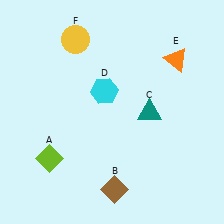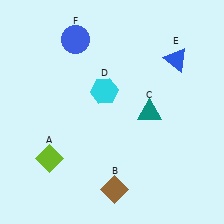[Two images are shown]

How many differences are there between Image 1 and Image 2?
There are 2 differences between the two images.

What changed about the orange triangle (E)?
In Image 1, E is orange. In Image 2, it changed to blue.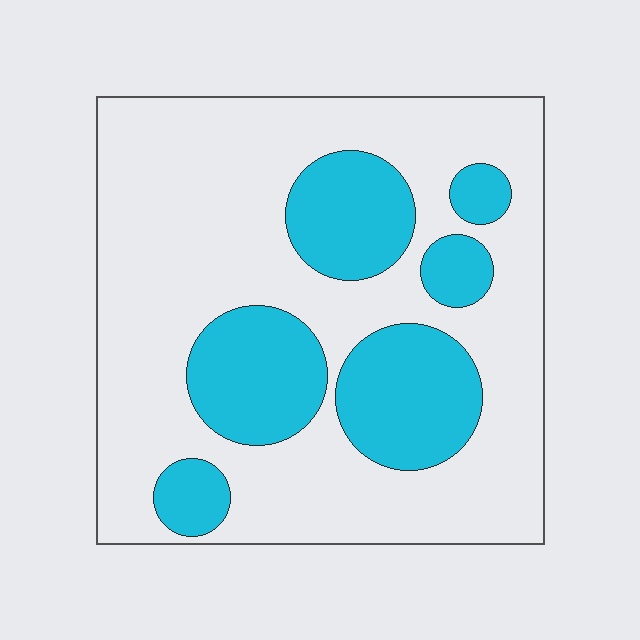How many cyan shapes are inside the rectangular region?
6.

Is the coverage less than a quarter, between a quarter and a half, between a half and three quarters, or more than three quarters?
Between a quarter and a half.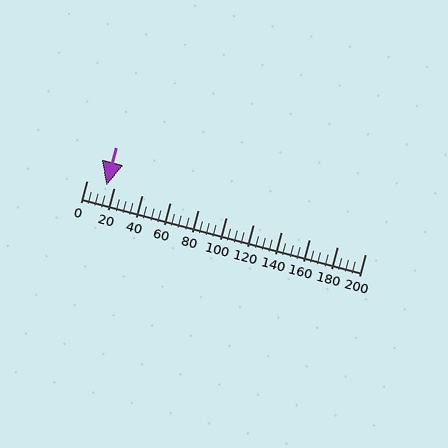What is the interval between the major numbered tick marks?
The major tick marks are spaced 20 units apart.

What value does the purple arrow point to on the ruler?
The purple arrow points to approximately 14.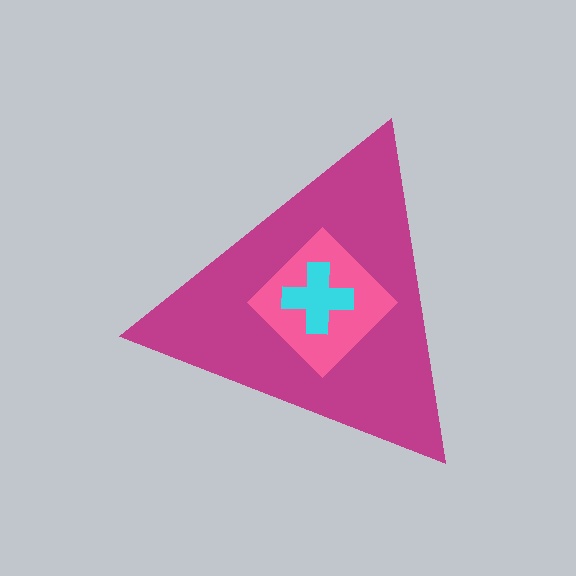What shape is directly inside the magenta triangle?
The pink diamond.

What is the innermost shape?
The cyan cross.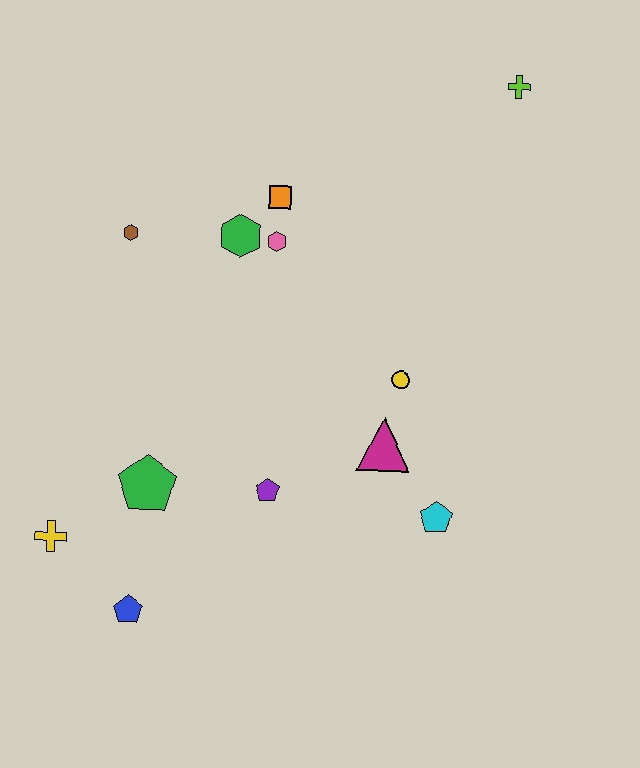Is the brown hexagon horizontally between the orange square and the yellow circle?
No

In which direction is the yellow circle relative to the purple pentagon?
The yellow circle is to the right of the purple pentagon.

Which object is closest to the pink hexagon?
The green hexagon is closest to the pink hexagon.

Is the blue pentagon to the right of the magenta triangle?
No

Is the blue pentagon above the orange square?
No